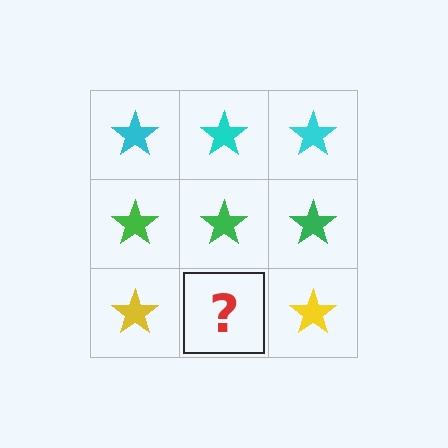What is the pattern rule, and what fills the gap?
The rule is that each row has a consistent color. The gap should be filled with a yellow star.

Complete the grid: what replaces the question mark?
The question mark should be replaced with a yellow star.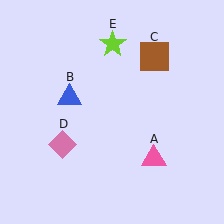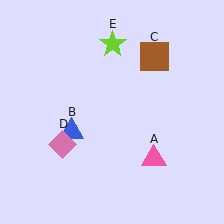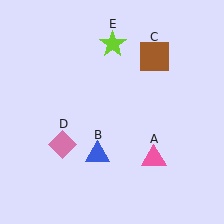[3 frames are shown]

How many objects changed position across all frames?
1 object changed position: blue triangle (object B).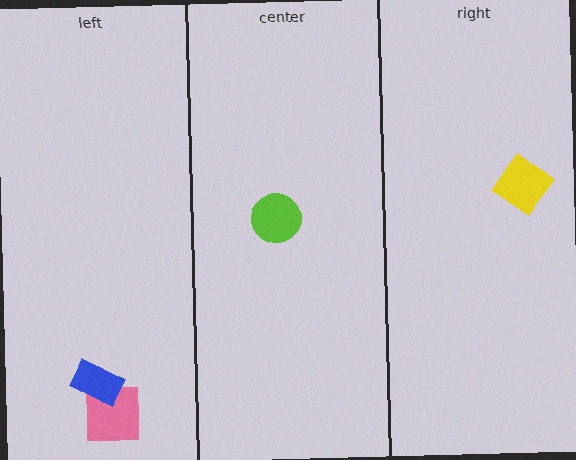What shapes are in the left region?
The pink square, the blue rectangle.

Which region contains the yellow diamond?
The right region.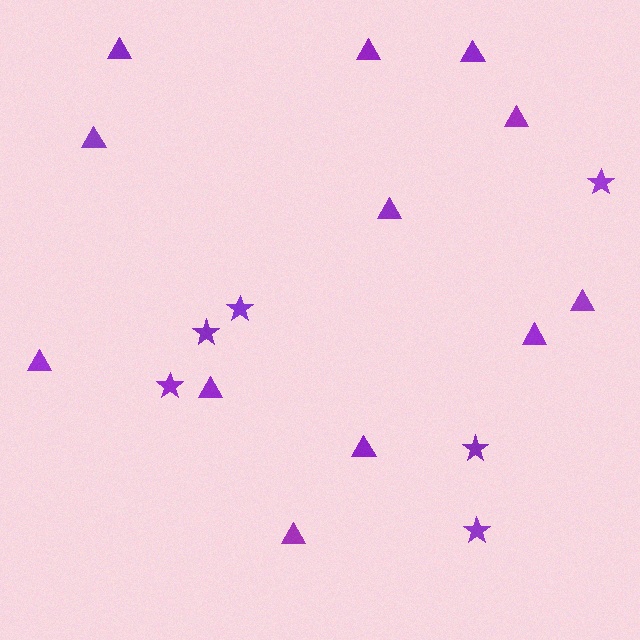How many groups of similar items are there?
There are 2 groups: one group of stars (6) and one group of triangles (12).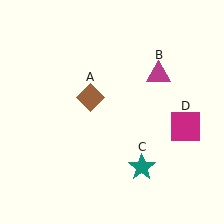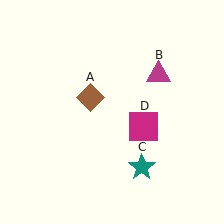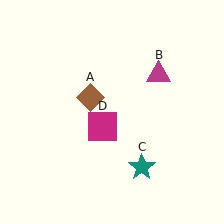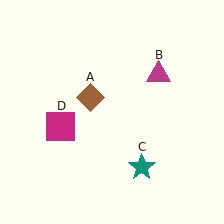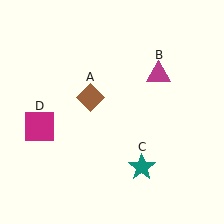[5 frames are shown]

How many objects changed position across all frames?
1 object changed position: magenta square (object D).